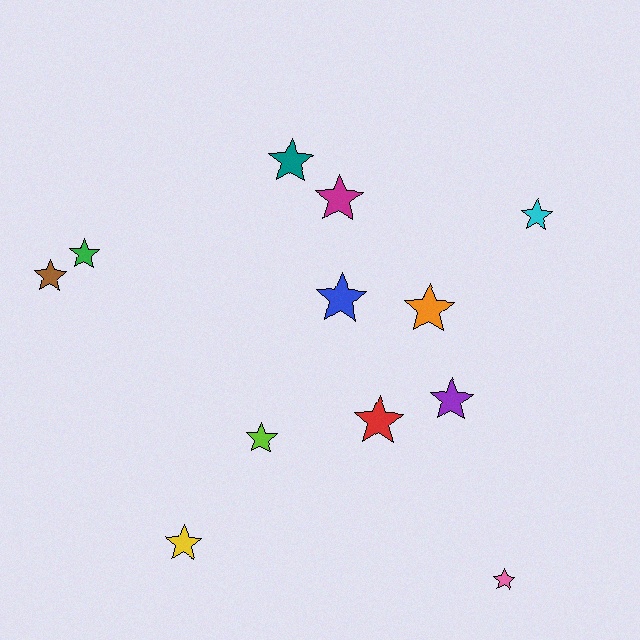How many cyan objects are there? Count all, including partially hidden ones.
There is 1 cyan object.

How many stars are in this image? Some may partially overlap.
There are 12 stars.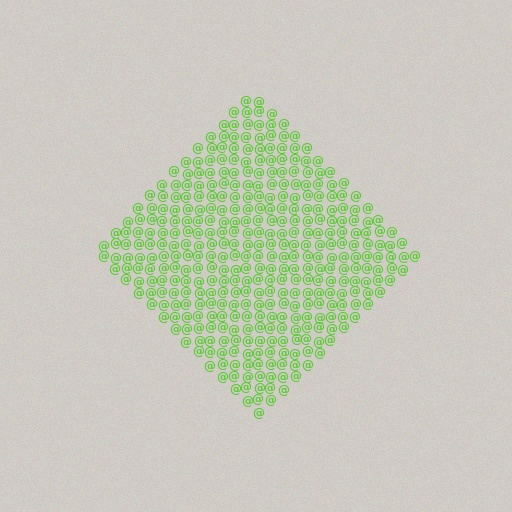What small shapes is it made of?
It is made of small at signs.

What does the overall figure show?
The overall figure shows a diamond.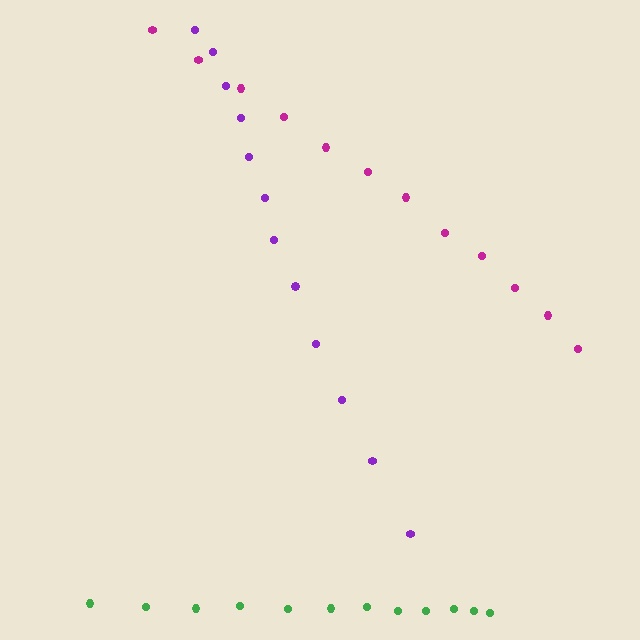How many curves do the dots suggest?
There are 3 distinct paths.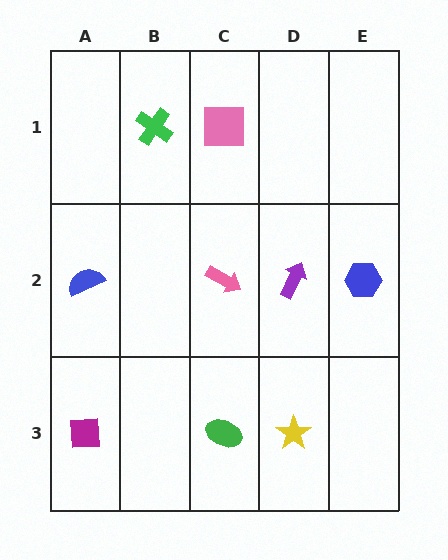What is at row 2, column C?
A pink arrow.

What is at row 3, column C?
A green ellipse.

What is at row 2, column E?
A blue hexagon.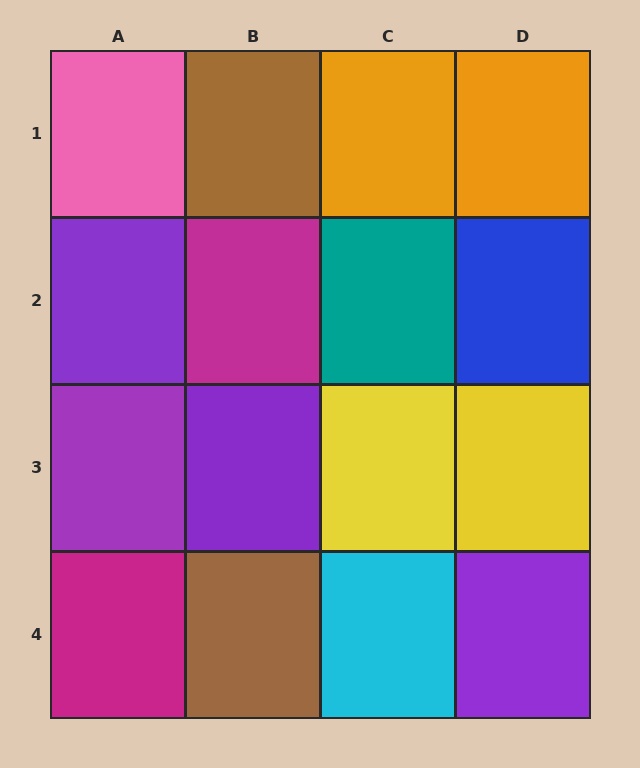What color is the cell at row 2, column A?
Purple.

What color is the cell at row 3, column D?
Yellow.